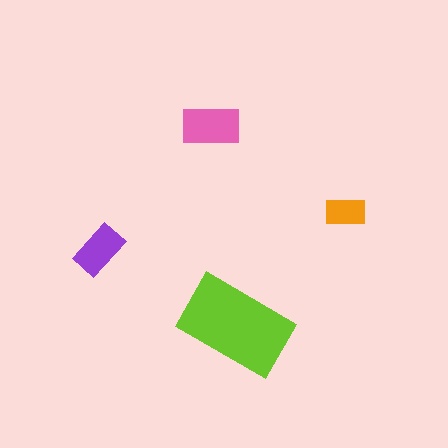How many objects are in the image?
There are 4 objects in the image.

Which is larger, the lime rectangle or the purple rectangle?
The lime one.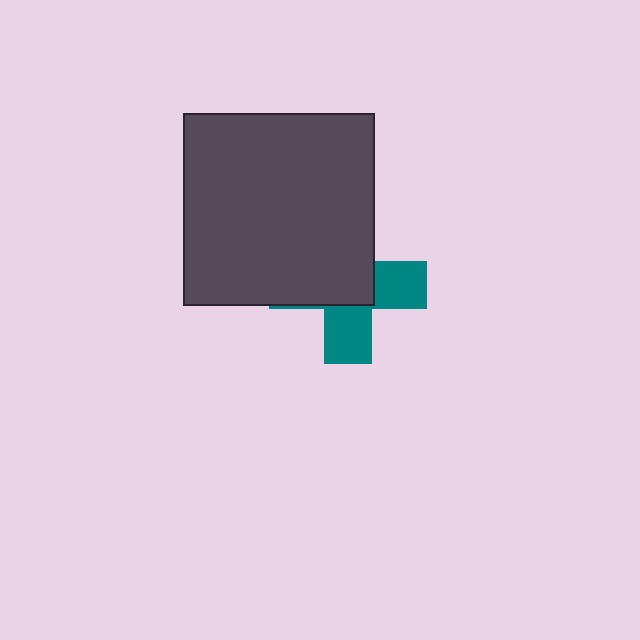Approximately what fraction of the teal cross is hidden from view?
Roughly 57% of the teal cross is hidden behind the dark gray square.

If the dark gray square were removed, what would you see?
You would see the complete teal cross.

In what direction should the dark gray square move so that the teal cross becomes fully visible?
The dark gray square should move toward the upper-left. That is the shortest direction to clear the overlap and leave the teal cross fully visible.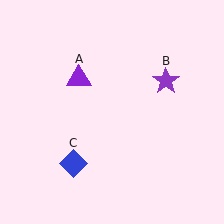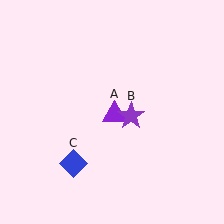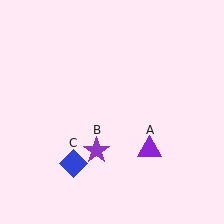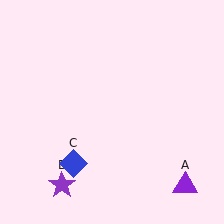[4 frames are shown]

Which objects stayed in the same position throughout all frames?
Blue diamond (object C) remained stationary.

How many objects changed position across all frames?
2 objects changed position: purple triangle (object A), purple star (object B).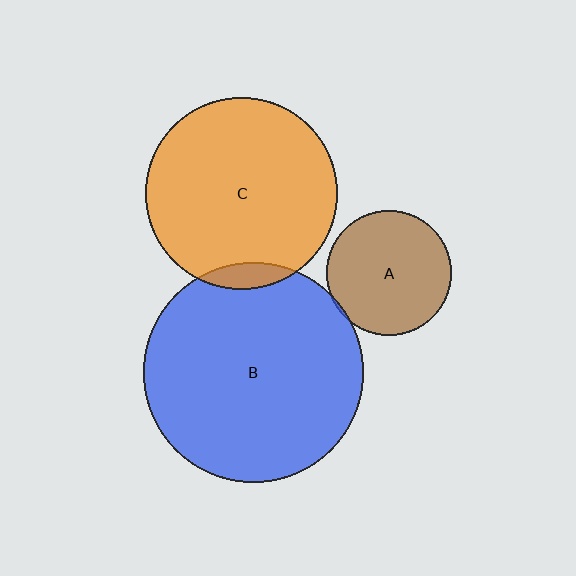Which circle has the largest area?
Circle B (blue).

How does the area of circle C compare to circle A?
Approximately 2.4 times.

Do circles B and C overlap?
Yes.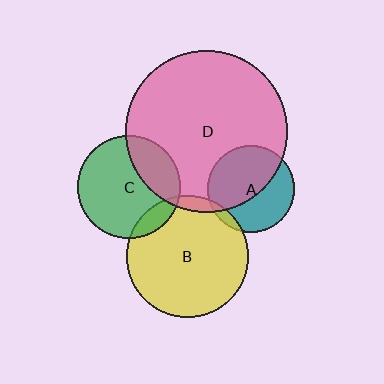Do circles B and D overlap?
Yes.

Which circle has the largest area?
Circle D (pink).